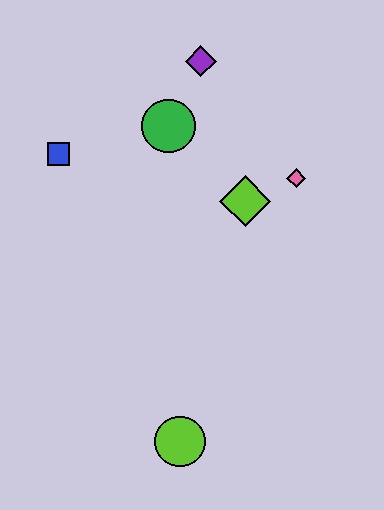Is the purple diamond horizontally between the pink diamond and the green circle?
Yes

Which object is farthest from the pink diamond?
The lime circle is farthest from the pink diamond.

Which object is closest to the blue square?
The green circle is closest to the blue square.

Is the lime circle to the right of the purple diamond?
No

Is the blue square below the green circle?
Yes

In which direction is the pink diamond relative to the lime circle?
The pink diamond is above the lime circle.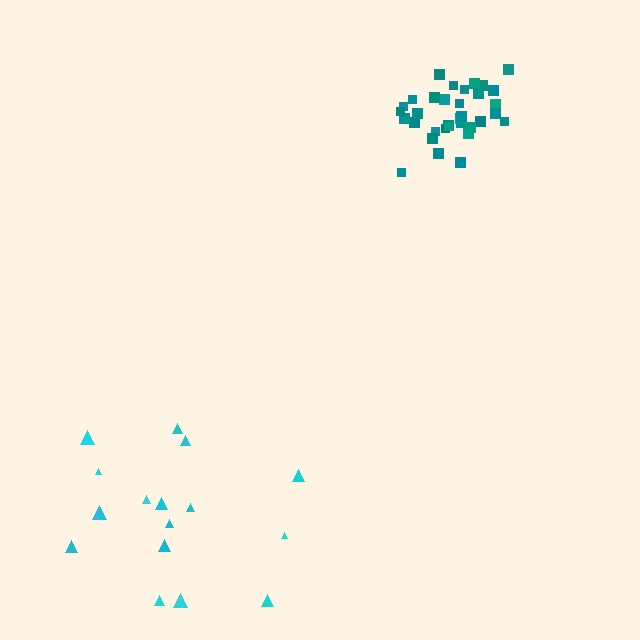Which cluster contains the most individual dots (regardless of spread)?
Teal (34).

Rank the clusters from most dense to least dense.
teal, cyan.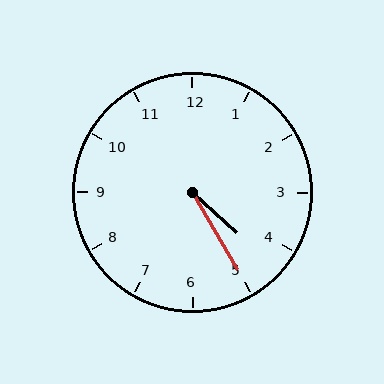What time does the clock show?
4:25.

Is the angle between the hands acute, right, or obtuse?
It is acute.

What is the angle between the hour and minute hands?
Approximately 18 degrees.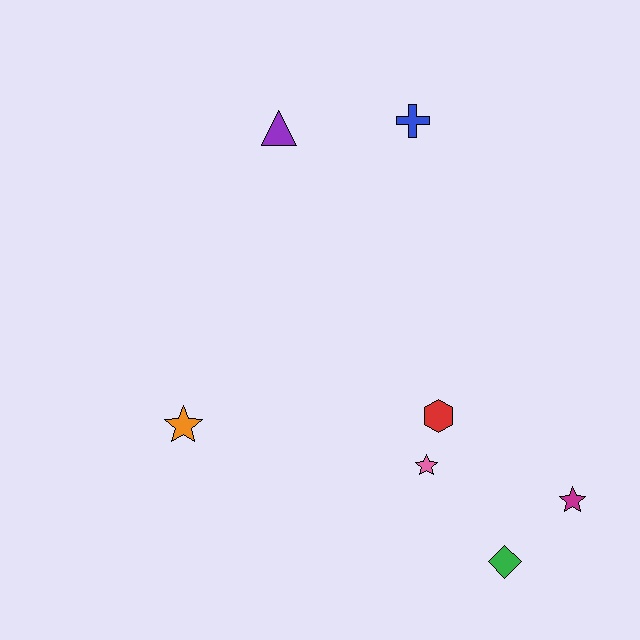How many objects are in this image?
There are 7 objects.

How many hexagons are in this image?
There is 1 hexagon.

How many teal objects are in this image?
There are no teal objects.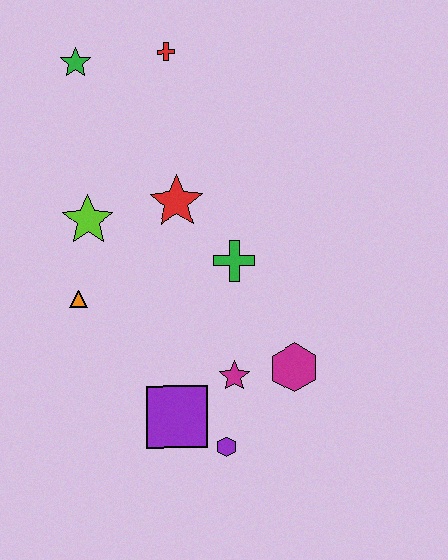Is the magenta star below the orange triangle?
Yes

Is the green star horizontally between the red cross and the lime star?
No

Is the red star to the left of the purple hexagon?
Yes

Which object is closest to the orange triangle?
The lime star is closest to the orange triangle.